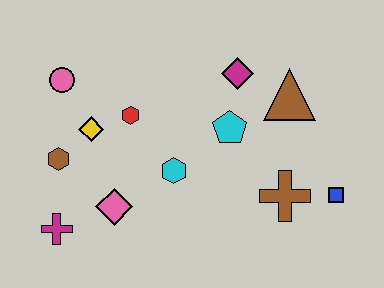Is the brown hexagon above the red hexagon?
No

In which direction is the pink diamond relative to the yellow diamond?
The pink diamond is below the yellow diamond.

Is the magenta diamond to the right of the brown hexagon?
Yes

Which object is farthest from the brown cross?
The pink circle is farthest from the brown cross.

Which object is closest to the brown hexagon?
The yellow diamond is closest to the brown hexagon.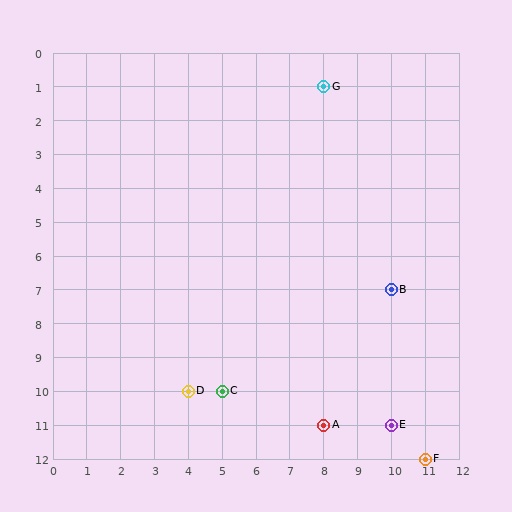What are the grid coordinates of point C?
Point C is at grid coordinates (5, 10).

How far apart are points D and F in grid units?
Points D and F are 7 columns and 2 rows apart (about 7.3 grid units diagonally).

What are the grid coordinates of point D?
Point D is at grid coordinates (4, 10).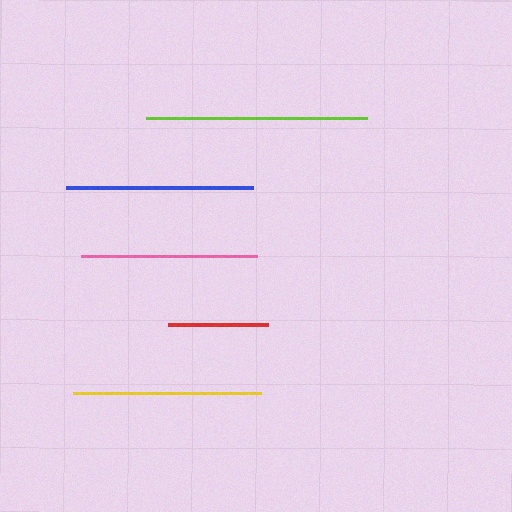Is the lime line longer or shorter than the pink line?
The lime line is longer than the pink line.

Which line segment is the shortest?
The red line is the shortest at approximately 100 pixels.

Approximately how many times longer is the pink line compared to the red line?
The pink line is approximately 1.8 times the length of the red line.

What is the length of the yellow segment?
The yellow segment is approximately 188 pixels long.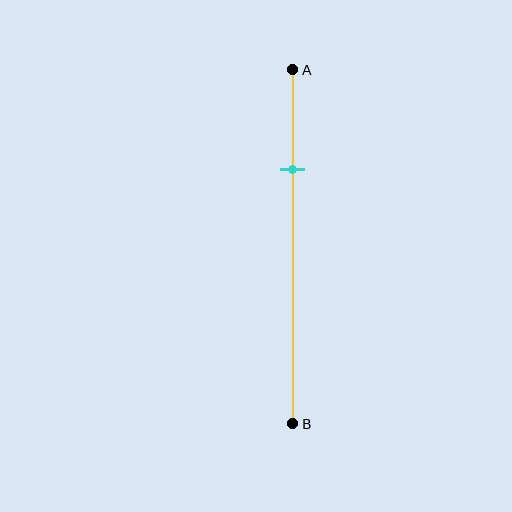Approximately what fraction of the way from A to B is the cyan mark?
The cyan mark is approximately 30% of the way from A to B.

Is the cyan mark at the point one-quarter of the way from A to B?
No, the mark is at about 30% from A, not at the 25% one-quarter point.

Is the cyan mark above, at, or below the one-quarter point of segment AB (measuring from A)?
The cyan mark is below the one-quarter point of segment AB.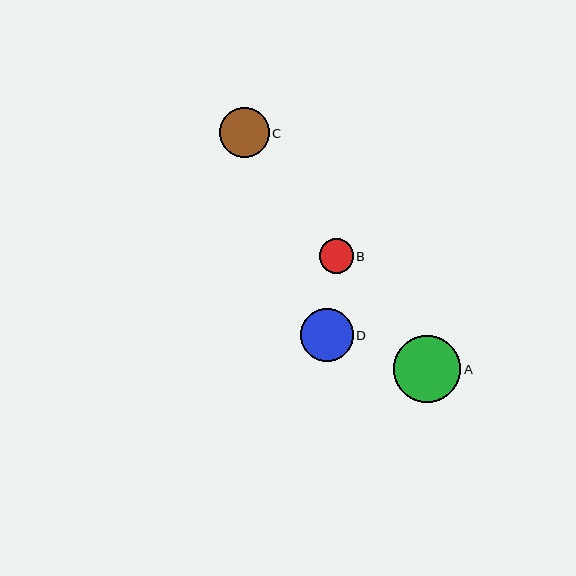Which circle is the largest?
Circle A is the largest with a size of approximately 67 pixels.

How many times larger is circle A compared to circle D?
Circle A is approximately 1.3 times the size of circle D.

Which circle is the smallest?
Circle B is the smallest with a size of approximately 34 pixels.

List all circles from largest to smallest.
From largest to smallest: A, D, C, B.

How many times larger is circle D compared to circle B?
Circle D is approximately 1.5 times the size of circle B.